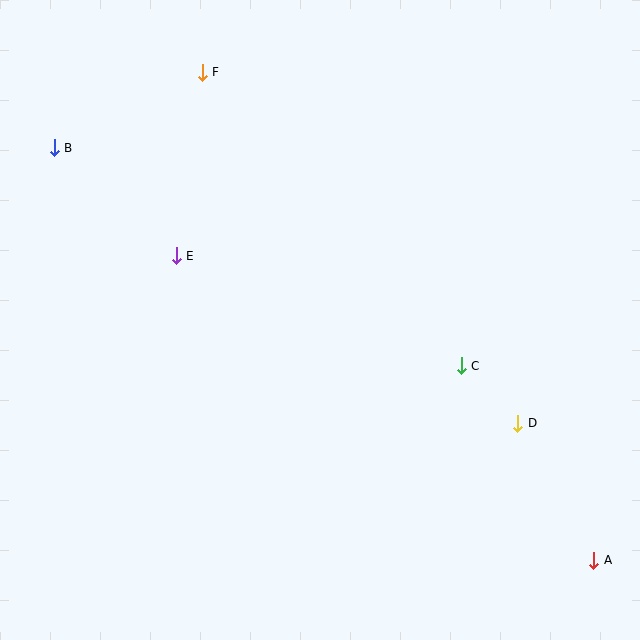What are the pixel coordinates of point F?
Point F is at (202, 72).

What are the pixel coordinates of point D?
Point D is at (518, 423).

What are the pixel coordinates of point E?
Point E is at (176, 256).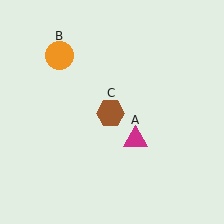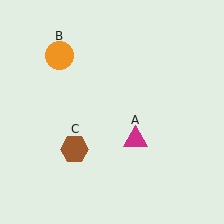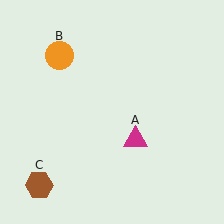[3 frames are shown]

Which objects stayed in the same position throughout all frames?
Magenta triangle (object A) and orange circle (object B) remained stationary.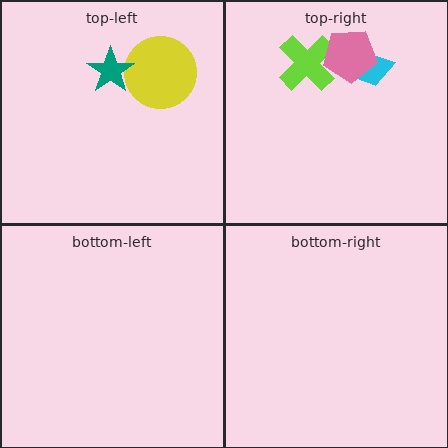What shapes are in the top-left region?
The yellow circle, the teal star.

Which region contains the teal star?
The top-left region.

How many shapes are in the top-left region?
2.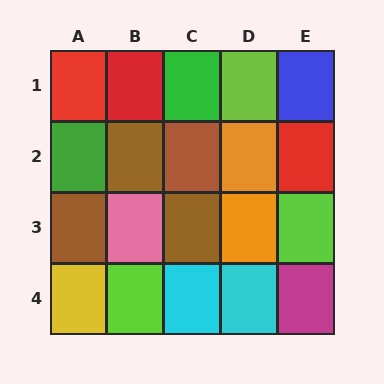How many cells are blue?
1 cell is blue.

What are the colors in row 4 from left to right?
Yellow, lime, cyan, cyan, magenta.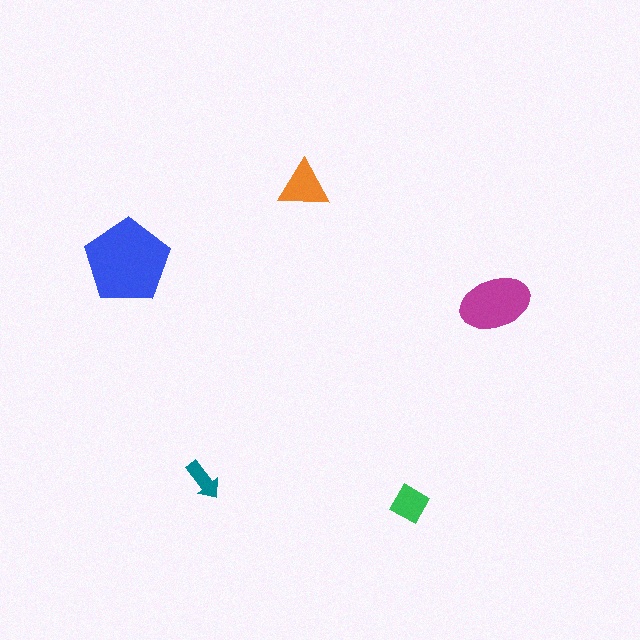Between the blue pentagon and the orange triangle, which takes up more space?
The blue pentagon.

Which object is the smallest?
The teal arrow.